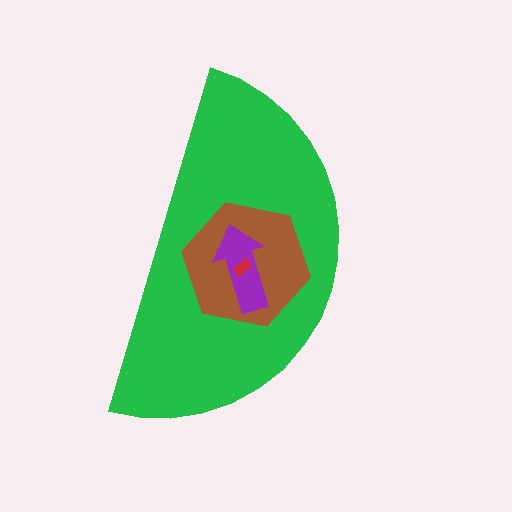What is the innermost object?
The red rectangle.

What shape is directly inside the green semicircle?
The brown hexagon.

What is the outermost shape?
The green semicircle.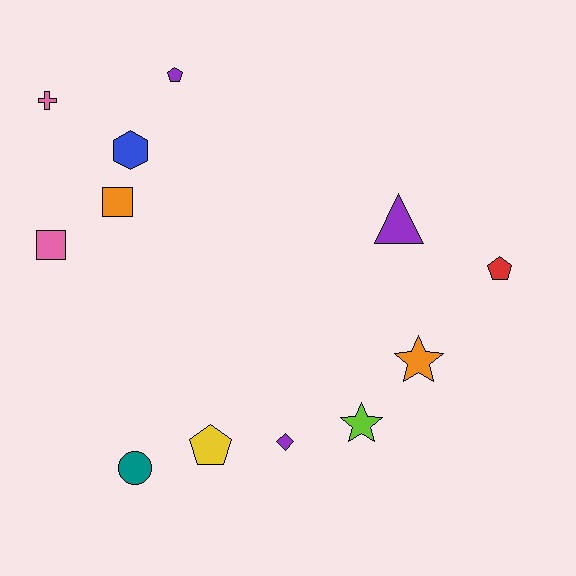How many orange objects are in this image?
There are 2 orange objects.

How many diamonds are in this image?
There is 1 diamond.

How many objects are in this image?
There are 12 objects.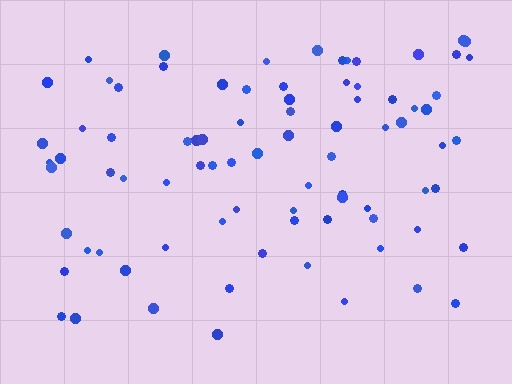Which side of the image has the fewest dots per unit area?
The bottom.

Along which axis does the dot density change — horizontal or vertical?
Vertical.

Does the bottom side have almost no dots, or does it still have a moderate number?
Still a moderate number, just noticeably fewer than the top.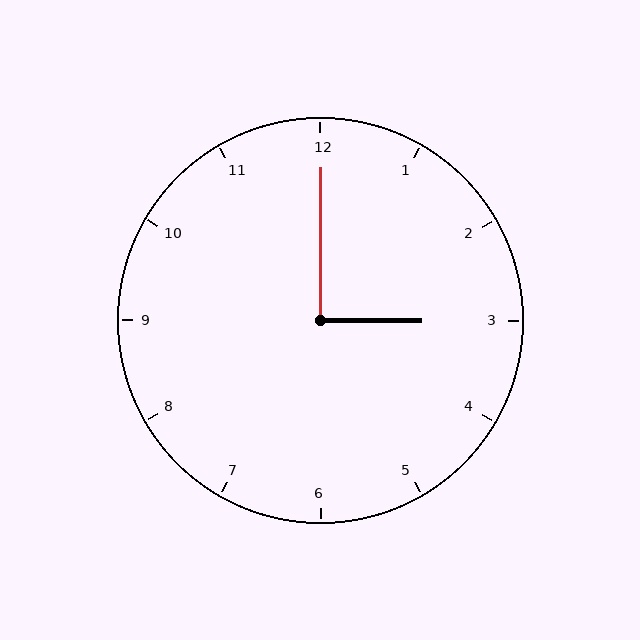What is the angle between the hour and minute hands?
Approximately 90 degrees.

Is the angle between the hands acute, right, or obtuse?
It is right.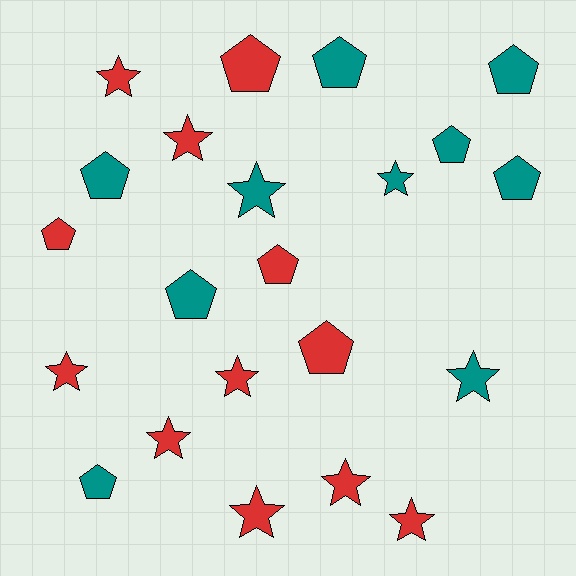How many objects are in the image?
There are 22 objects.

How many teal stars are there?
There are 3 teal stars.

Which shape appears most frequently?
Star, with 11 objects.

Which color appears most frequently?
Red, with 12 objects.